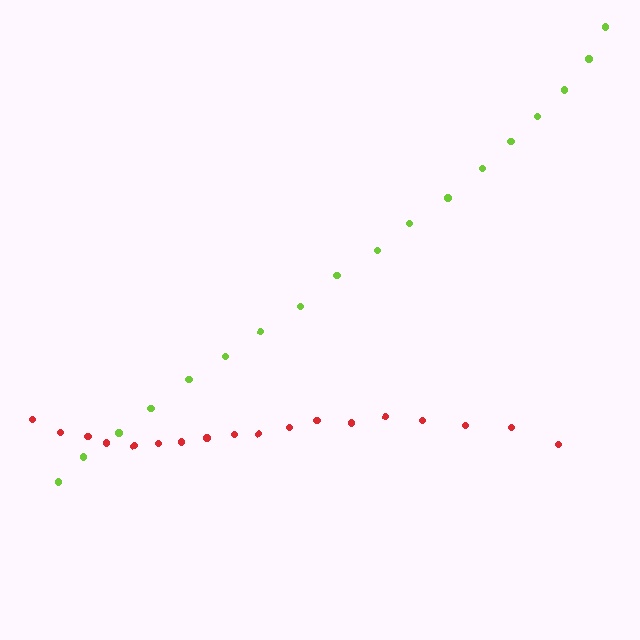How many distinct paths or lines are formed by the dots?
There are 2 distinct paths.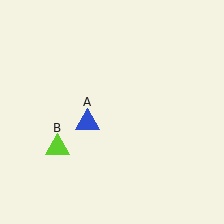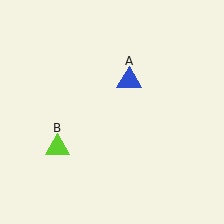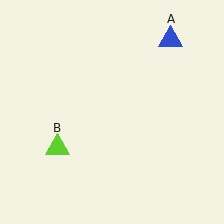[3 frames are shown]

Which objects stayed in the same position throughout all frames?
Lime triangle (object B) remained stationary.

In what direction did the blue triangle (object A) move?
The blue triangle (object A) moved up and to the right.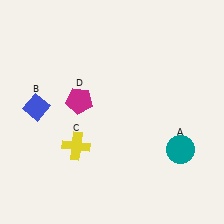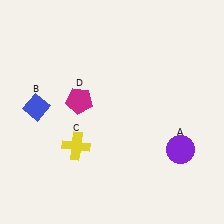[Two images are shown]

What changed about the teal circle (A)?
In Image 1, A is teal. In Image 2, it changed to purple.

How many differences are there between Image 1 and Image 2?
There is 1 difference between the two images.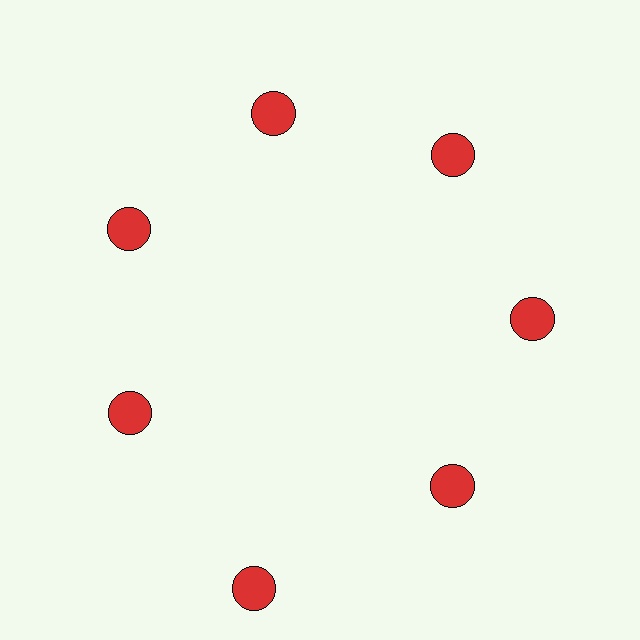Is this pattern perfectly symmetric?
No. The 7 red circles are arranged in a ring, but one element near the 6 o'clock position is pushed outward from the center, breaking the 7-fold rotational symmetry.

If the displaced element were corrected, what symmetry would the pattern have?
It would have 7-fold rotational symmetry — the pattern would map onto itself every 51 degrees.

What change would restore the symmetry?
The symmetry would be restored by moving it inward, back onto the ring so that all 7 circles sit at equal angles and equal distance from the center.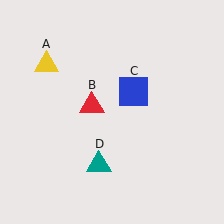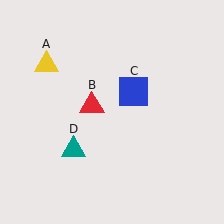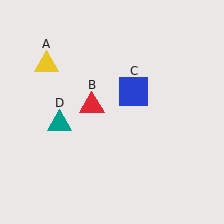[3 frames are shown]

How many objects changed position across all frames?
1 object changed position: teal triangle (object D).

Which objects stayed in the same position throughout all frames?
Yellow triangle (object A) and red triangle (object B) and blue square (object C) remained stationary.